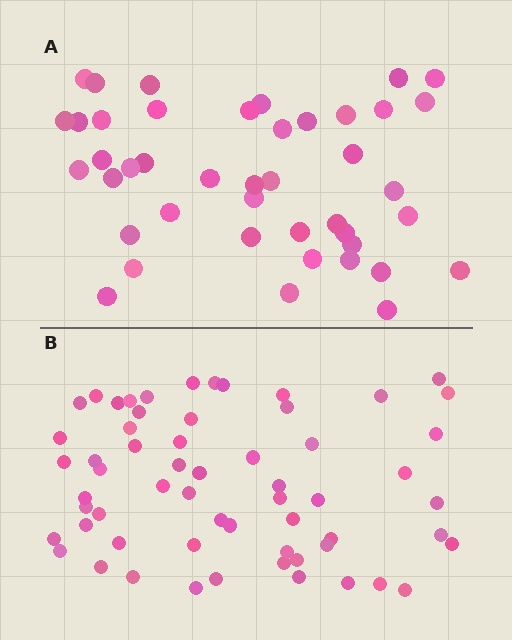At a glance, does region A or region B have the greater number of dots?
Region B (the bottom region) has more dots.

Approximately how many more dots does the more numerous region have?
Region B has approximately 15 more dots than region A.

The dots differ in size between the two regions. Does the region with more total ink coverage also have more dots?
No. Region A has more total ink coverage because its dots are larger, but region B actually contains more individual dots. Total area can be misleading — the number of items is what matters here.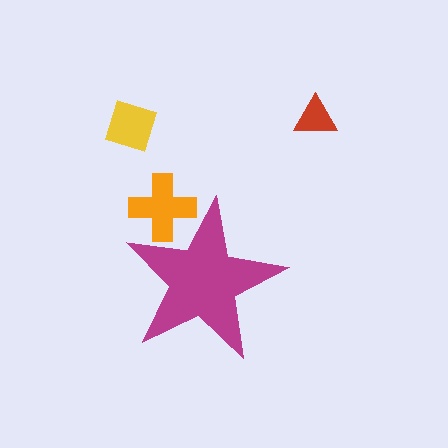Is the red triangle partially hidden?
No, the red triangle is fully visible.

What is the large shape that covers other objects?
A magenta star.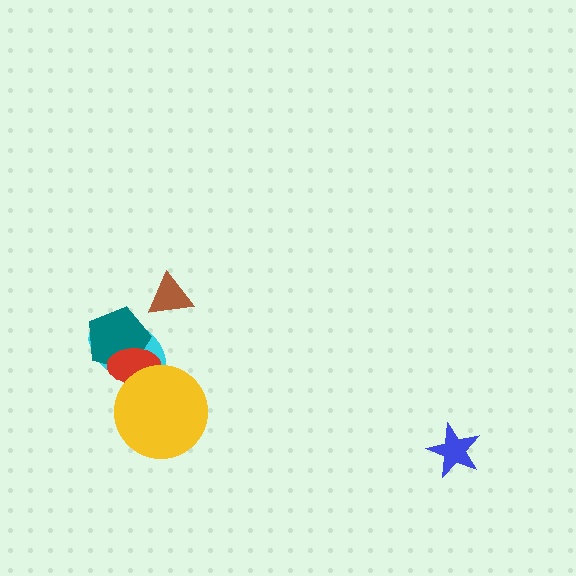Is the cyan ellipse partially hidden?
Yes, it is partially covered by another shape.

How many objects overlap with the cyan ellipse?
3 objects overlap with the cyan ellipse.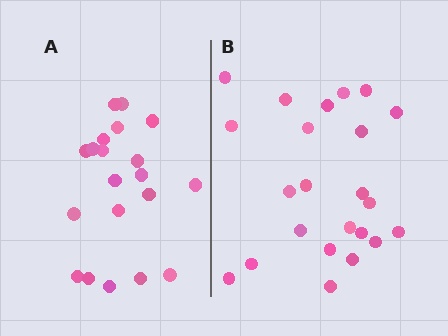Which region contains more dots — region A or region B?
Region B (the right region) has more dots.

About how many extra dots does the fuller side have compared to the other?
Region B has just a few more — roughly 2 or 3 more dots than region A.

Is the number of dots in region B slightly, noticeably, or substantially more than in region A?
Region B has only slightly more — the two regions are fairly close. The ratio is roughly 1.1 to 1.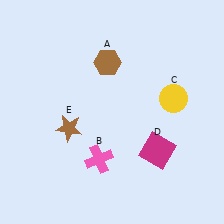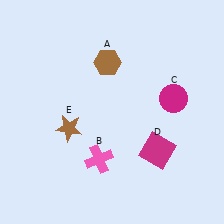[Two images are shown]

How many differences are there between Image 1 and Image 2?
There is 1 difference between the two images.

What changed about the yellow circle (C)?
In Image 1, C is yellow. In Image 2, it changed to magenta.